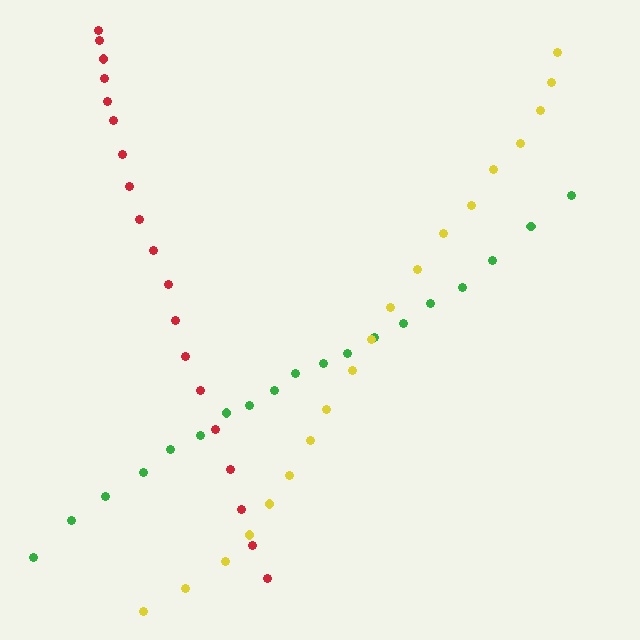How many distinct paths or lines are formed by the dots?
There are 3 distinct paths.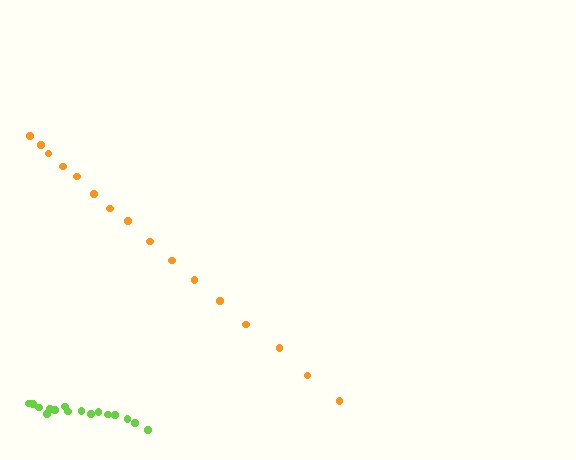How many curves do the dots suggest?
There are 2 distinct paths.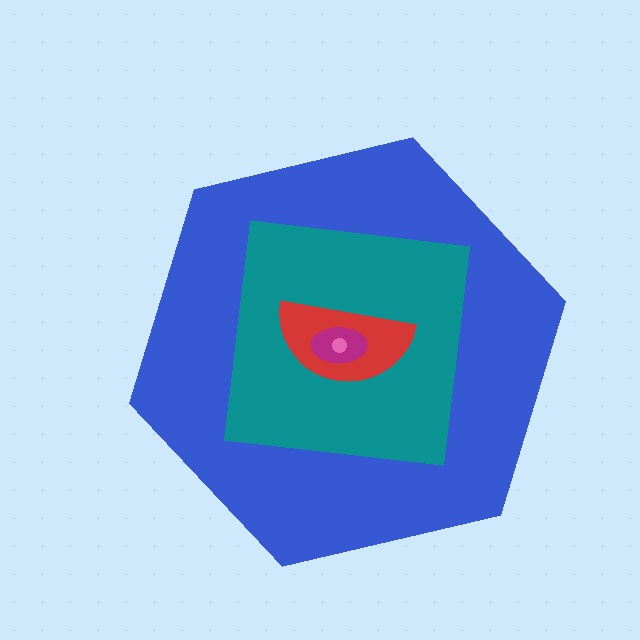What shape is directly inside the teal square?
The red semicircle.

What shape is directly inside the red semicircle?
The magenta ellipse.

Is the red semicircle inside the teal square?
Yes.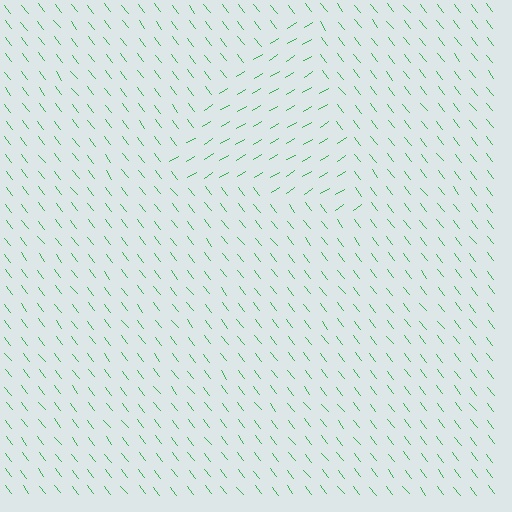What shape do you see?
I see a triangle.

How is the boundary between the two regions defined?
The boundary is defined purely by a change in line orientation (approximately 83 degrees difference). All lines are the same color and thickness.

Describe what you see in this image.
The image is filled with small green line segments. A triangle region in the image has lines oriented differently from the surrounding lines, creating a visible texture boundary.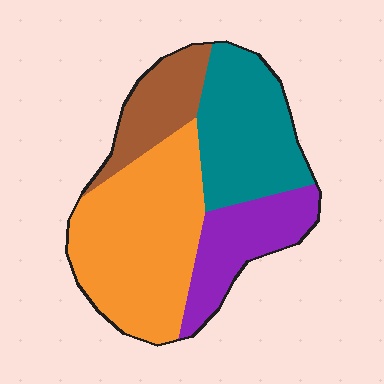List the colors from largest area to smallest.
From largest to smallest: orange, teal, purple, brown.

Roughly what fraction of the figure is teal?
Teal covers 27% of the figure.